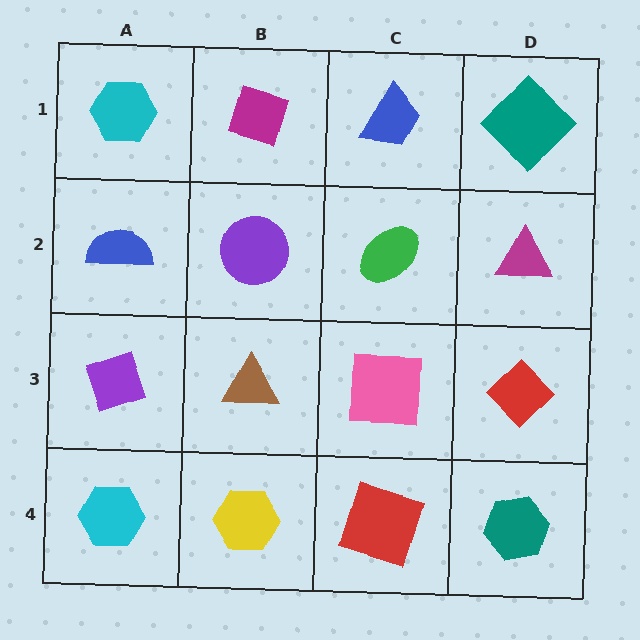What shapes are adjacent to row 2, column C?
A blue trapezoid (row 1, column C), a pink square (row 3, column C), a purple circle (row 2, column B), a magenta triangle (row 2, column D).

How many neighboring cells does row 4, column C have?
3.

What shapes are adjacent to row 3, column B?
A purple circle (row 2, column B), a yellow hexagon (row 4, column B), a purple diamond (row 3, column A), a pink square (row 3, column C).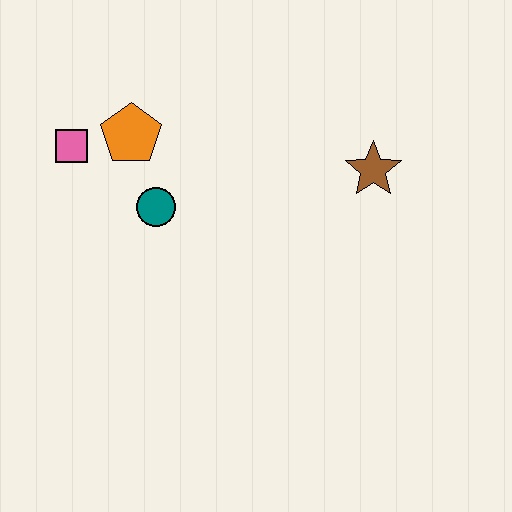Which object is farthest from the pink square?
The brown star is farthest from the pink square.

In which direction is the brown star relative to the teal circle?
The brown star is to the right of the teal circle.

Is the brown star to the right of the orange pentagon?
Yes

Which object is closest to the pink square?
The orange pentagon is closest to the pink square.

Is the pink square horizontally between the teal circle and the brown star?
No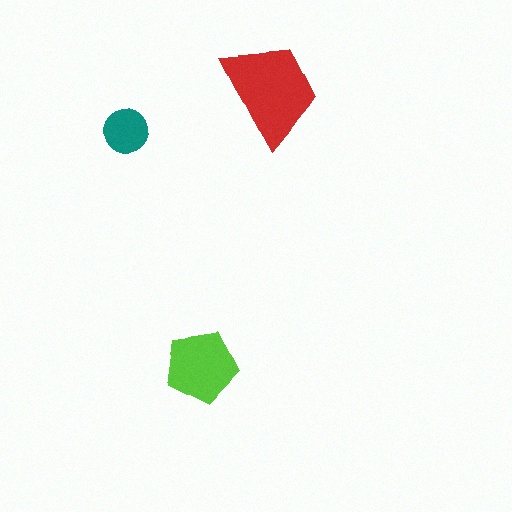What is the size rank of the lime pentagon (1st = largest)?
2nd.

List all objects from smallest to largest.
The teal circle, the lime pentagon, the red trapezoid.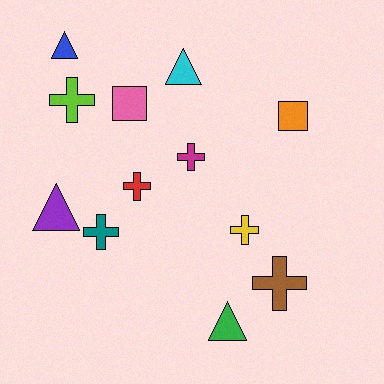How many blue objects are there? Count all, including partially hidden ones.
There is 1 blue object.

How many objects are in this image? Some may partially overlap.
There are 12 objects.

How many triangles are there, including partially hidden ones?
There are 4 triangles.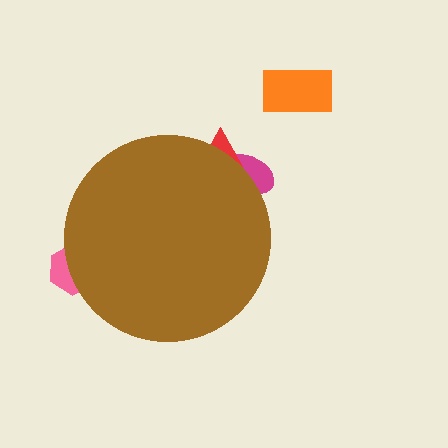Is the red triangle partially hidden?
Yes, the red triangle is partially hidden behind the brown circle.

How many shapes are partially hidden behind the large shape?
3 shapes are partially hidden.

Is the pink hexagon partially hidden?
Yes, the pink hexagon is partially hidden behind the brown circle.